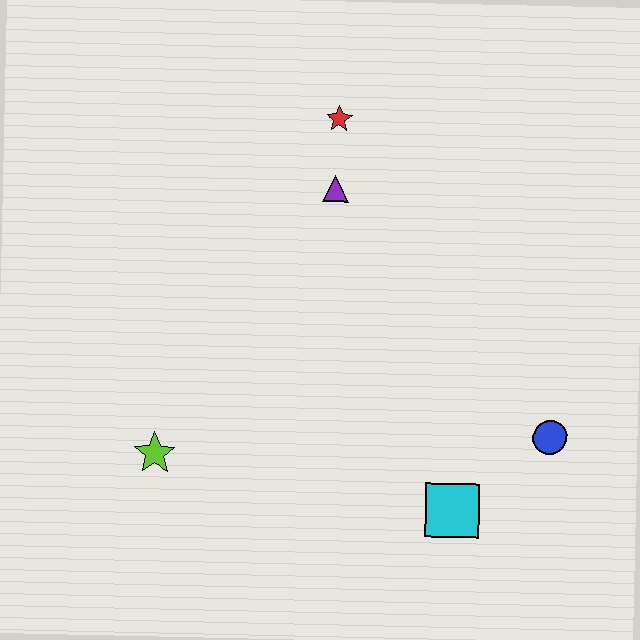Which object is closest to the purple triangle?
The red star is closest to the purple triangle.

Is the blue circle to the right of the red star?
Yes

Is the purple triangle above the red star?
No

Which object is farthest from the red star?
The cyan square is farthest from the red star.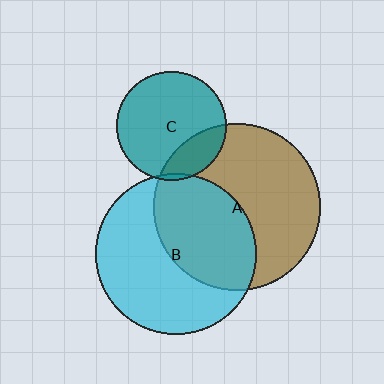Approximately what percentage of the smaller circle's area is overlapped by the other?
Approximately 45%.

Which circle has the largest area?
Circle A (brown).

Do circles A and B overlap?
Yes.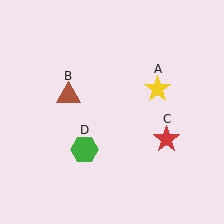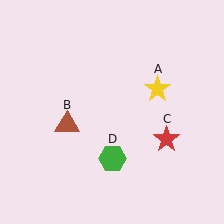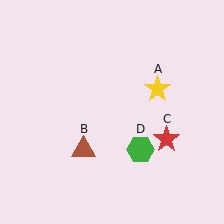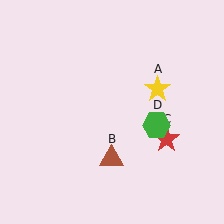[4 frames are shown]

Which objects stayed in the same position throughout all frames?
Yellow star (object A) and red star (object C) remained stationary.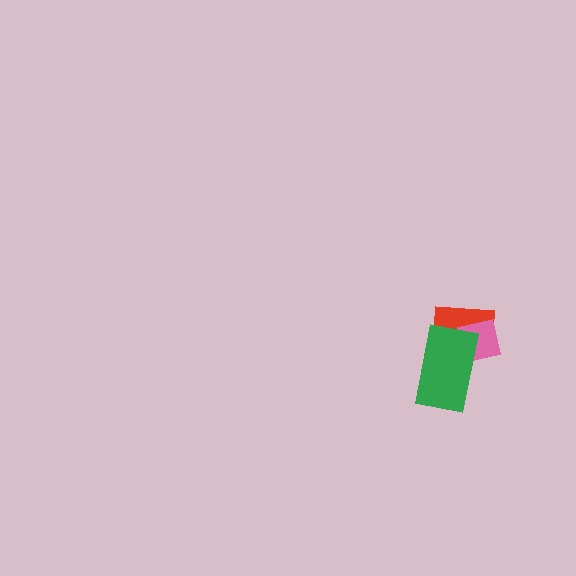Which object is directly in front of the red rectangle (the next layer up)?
The pink square is directly in front of the red rectangle.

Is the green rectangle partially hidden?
No, no other shape covers it.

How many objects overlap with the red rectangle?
2 objects overlap with the red rectangle.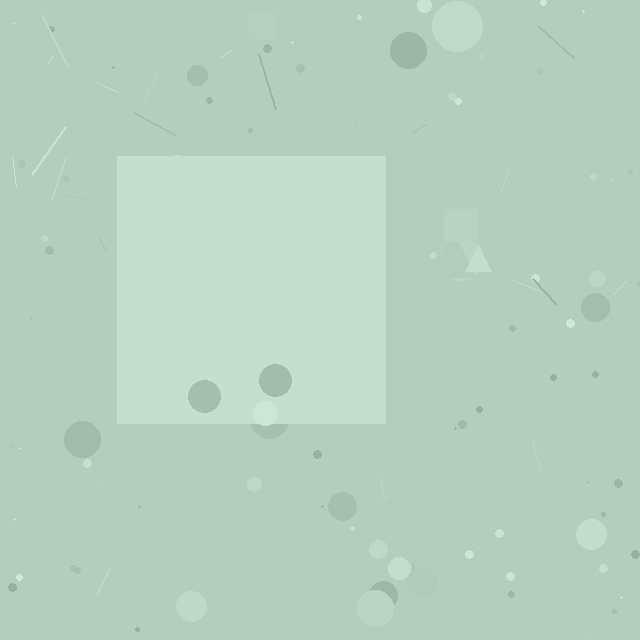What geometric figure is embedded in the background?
A square is embedded in the background.